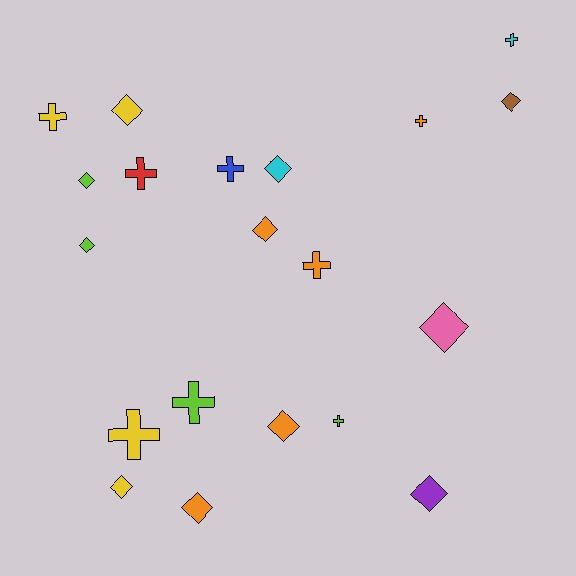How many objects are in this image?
There are 20 objects.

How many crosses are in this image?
There are 9 crosses.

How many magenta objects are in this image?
There are no magenta objects.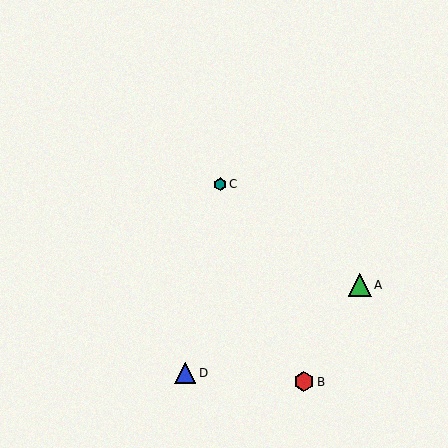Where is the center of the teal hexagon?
The center of the teal hexagon is at (220, 184).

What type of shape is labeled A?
Shape A is a green triangle.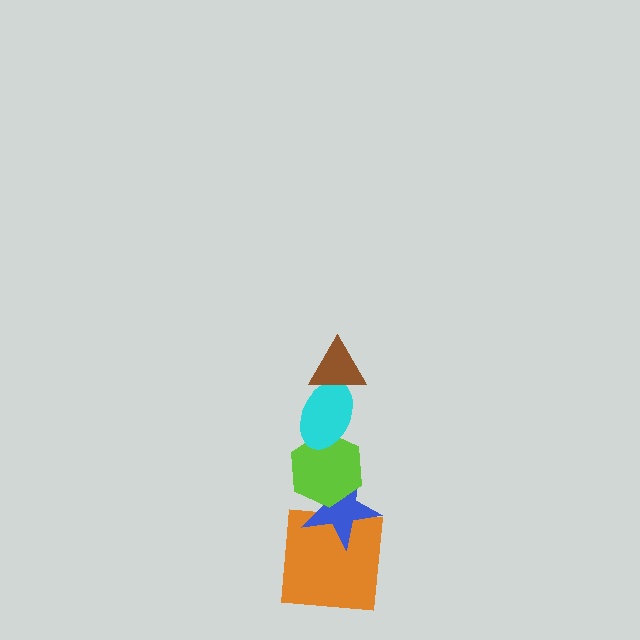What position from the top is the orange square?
The orange square is 5th from the top.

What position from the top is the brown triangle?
The brown triangle is 1st from the top.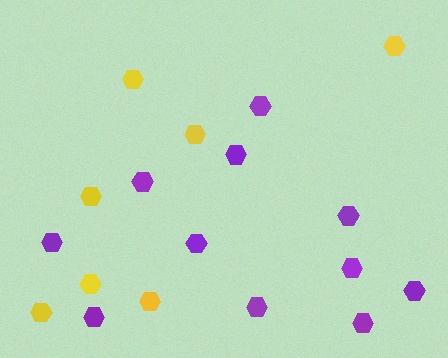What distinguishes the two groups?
There are 2 groups: one group of purple hexagons (11) and one group of yellow hexagons (7).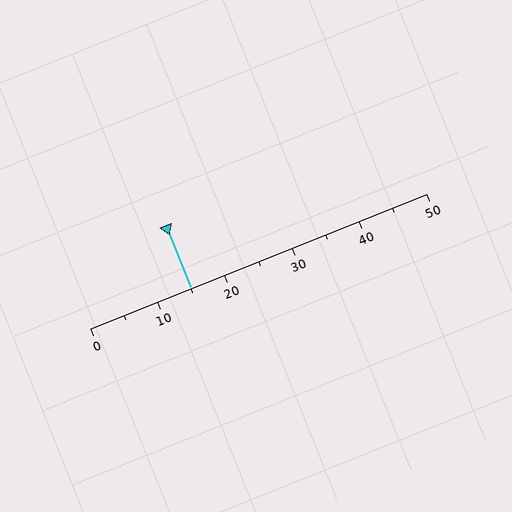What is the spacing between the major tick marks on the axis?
The major ticks are spaced 10 apart.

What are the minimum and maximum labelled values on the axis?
The axis runs from 0 to 50.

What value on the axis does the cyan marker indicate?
The marker indicates approximately 15.